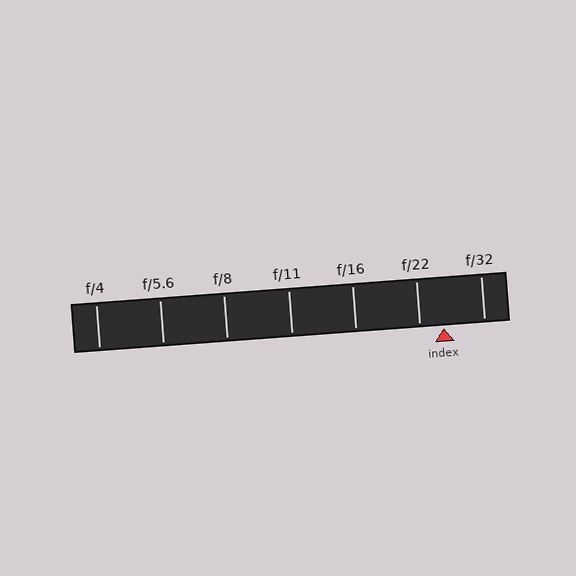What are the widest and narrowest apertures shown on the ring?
The widest aperture shown is f/4 and the narrowest is f/32.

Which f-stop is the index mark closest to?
The index mark is closest to f/22.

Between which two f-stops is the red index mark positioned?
The index mark is between f/22 and f/32.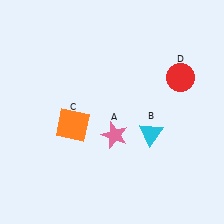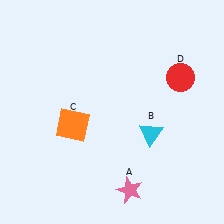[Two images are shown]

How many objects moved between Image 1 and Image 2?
1 object moved between the two images.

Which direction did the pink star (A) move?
The pink star (A) moved down.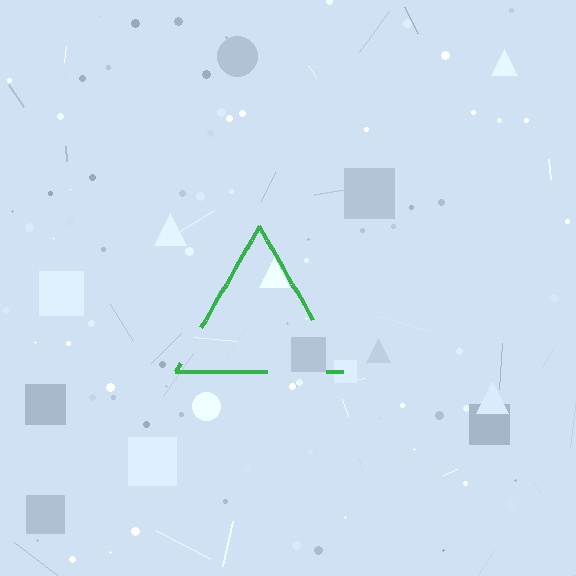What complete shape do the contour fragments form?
The contour fragments form a triangle.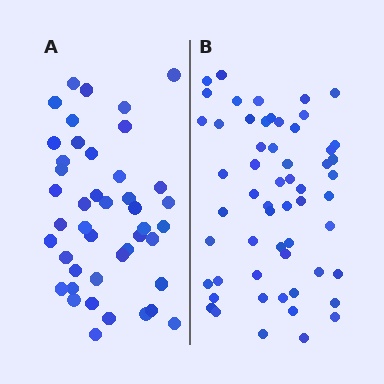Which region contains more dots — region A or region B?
Region B (the right region) has more dots.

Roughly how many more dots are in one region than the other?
Region B has approximately 15 more dots than region A.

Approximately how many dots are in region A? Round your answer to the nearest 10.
About 40 dots. (The exact count is 44, which rounds to 40.)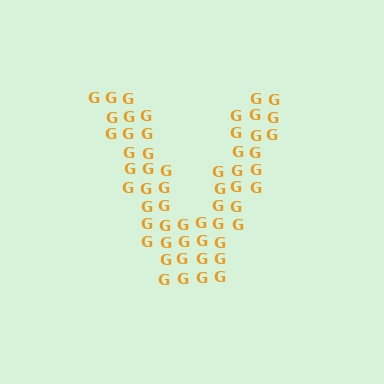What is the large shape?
The large shape is the letter V.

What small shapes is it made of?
It is made of small letter G's.